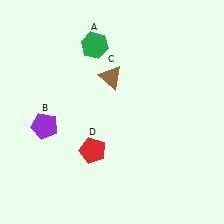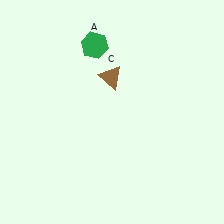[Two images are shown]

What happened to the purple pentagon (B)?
The purple pentagon (B) was removed in Image 2. It was in the bottom-left area of Image 1.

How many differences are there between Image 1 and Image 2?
There are 2 differences between the two images.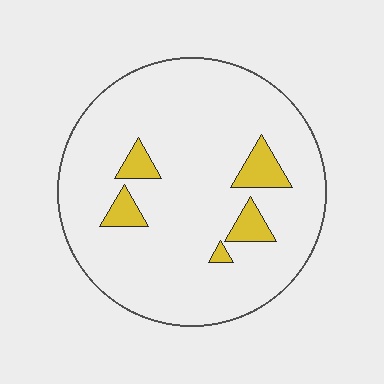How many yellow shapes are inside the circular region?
5.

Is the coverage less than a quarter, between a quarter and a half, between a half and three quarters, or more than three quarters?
Less than a quarter.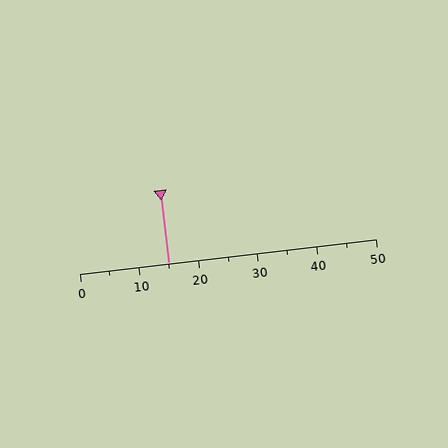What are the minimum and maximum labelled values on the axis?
The axis runs from 0 to 50.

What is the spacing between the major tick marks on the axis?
The major ticks are spaced 10 apart.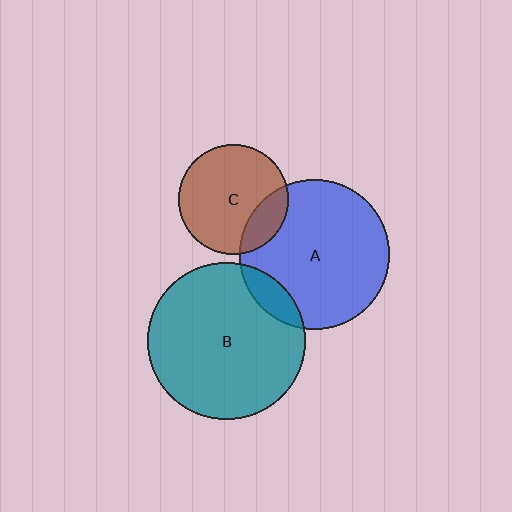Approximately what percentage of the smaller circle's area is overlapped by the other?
Approximately 20%.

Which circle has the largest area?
Circle B (teal).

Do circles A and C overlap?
Yes.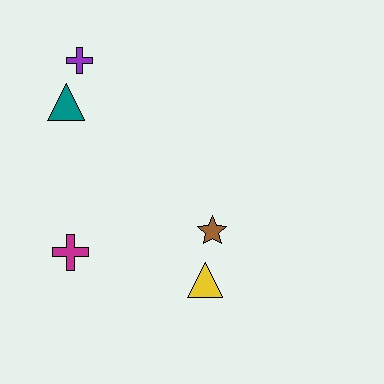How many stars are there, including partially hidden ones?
There is 1 star.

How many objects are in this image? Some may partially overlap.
There are 5 objects.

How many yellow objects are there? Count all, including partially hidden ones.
There is 1 yellow object.